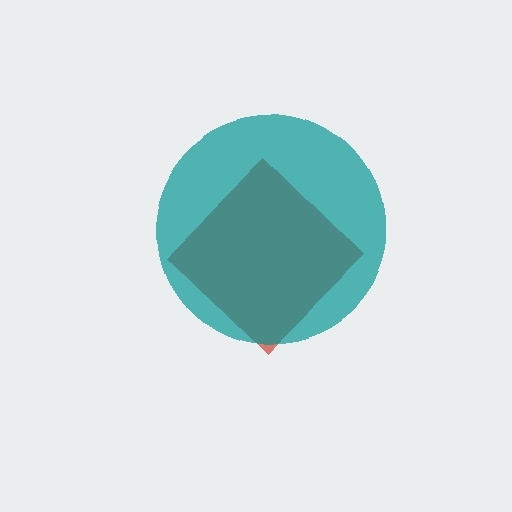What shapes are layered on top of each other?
The layered shapes are: a red diamond, a teal circle.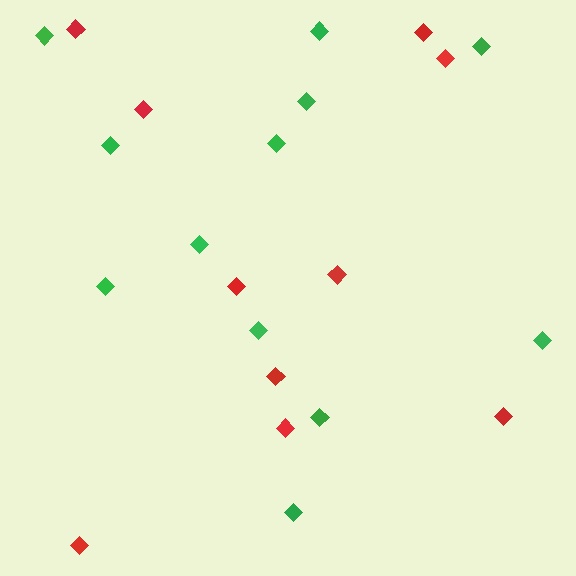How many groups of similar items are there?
There are 2 groups: one group of red diamonds (10) and one group of green diamonds (12).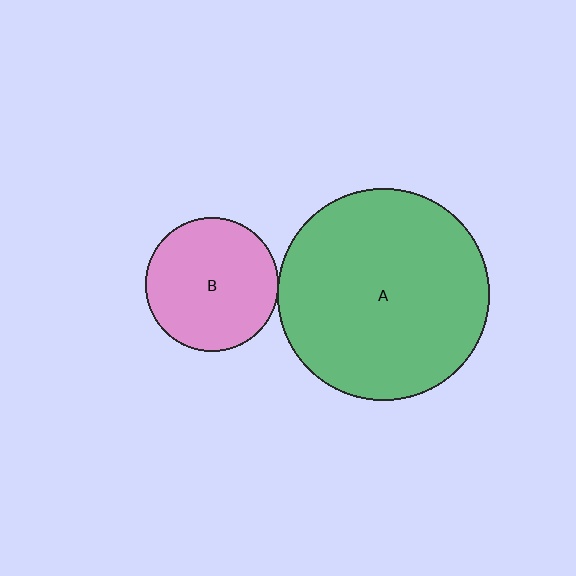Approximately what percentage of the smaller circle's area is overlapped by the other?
Approximately 5%.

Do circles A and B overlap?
Yes.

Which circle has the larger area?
Circle A (green).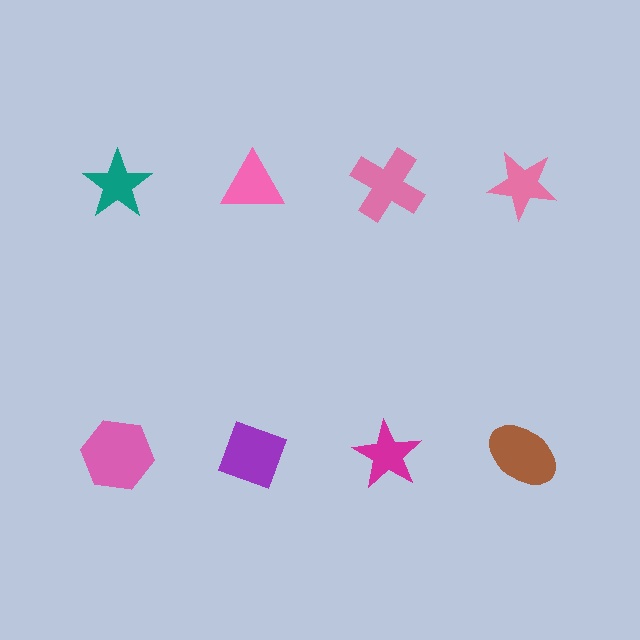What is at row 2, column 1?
A pink hexagon.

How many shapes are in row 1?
4 shapes.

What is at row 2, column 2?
A purple diamond.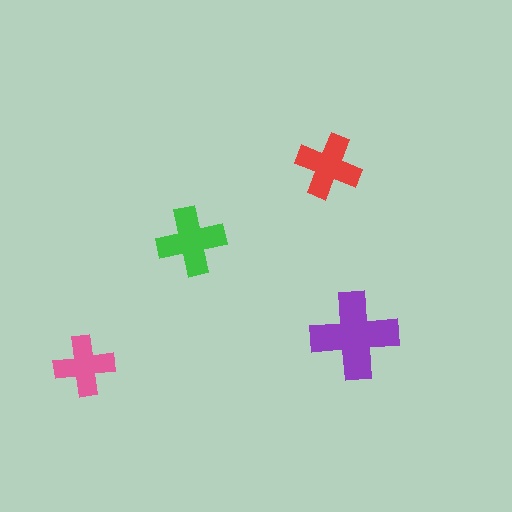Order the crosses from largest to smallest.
the purple one, the green one, the red one, the pink one.